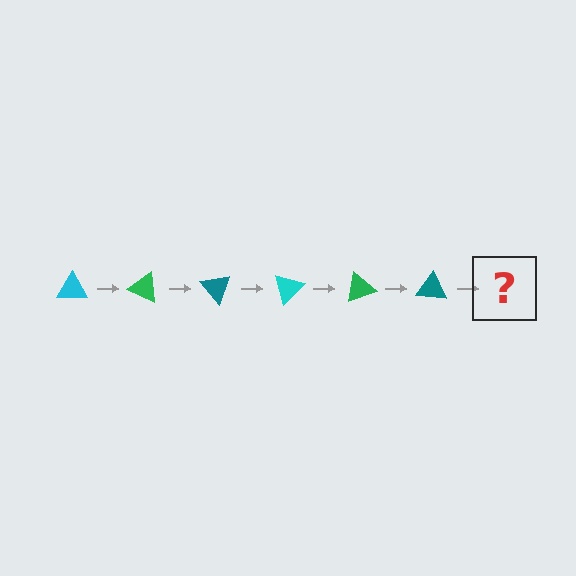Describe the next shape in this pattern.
It should be a cyan triangle, rotated 150 degrees from the start.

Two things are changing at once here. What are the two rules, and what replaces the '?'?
The two rules are that it rotates 25 degrees each step and the color cycles through cyan, green, and teal. The '?' should be a cyan triangle, rotated 150 degrees from the start.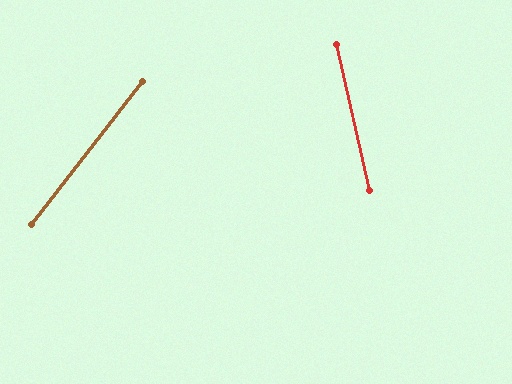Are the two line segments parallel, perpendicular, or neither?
Neither parallel nor perpendicular — they differ by about 51°.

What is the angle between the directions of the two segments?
Approximately 51 degrees.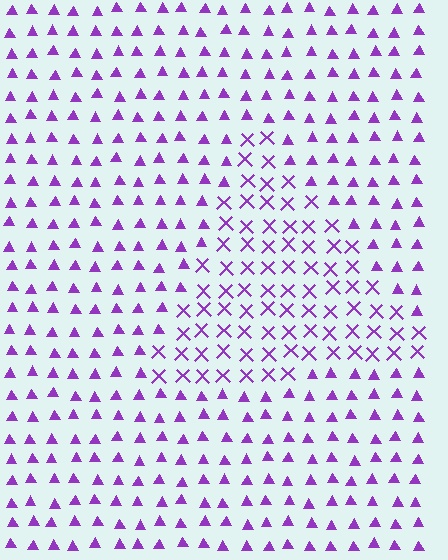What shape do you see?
I see a triangle.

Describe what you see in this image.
The image is filled with small purple elements arranged in a uniform grid. A triangle-shaped region contains X marks, while the surrounding area contains triangles. The boundary is defined purely by the change in element shape.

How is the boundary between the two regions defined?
The boundary is defined by a change in element shape: X marks inside vs. triangles outside. All elements share the same color and spacing.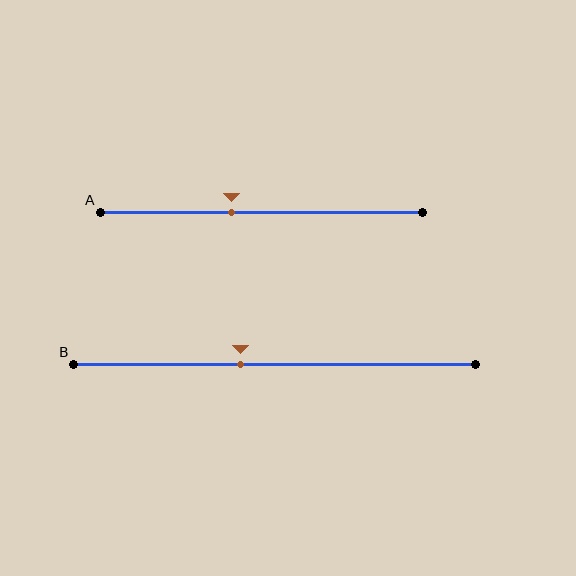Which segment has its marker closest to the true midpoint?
Segment B has its marker closest to the true midpoint.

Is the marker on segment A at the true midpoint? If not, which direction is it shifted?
No, the marker on segment A is shifted to the left by about 9% of the segment length.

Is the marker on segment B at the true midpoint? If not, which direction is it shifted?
No, the marker on segment B is shifted to the left by about 9% of the segment length.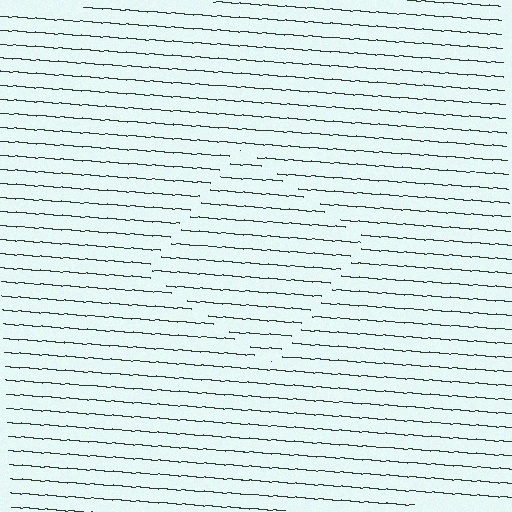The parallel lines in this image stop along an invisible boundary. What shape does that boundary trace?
An illusory square. The interior of the shape contains the same grating, shifted by half a period — the contour is defined by the phase discontinuity where line-ends from the inner and outer gratings abut.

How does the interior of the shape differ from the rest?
The interior of the shape contains the same grating, shifted by half a period — the contour is defined by the phase discontinuity where line-ends from the inner and outer gratings abut.